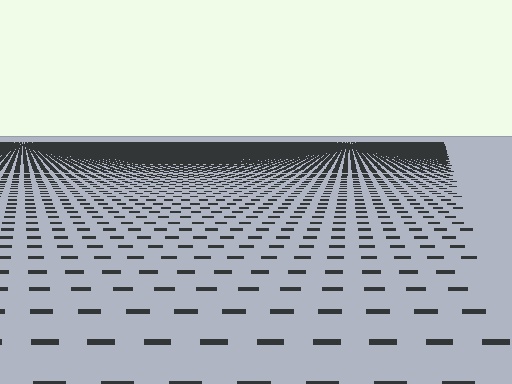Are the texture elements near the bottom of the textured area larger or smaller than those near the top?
Larger. Near the bottom, elements are closer to the viewer and appear at a bigger on-screen size.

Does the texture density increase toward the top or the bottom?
Density increases toward the top.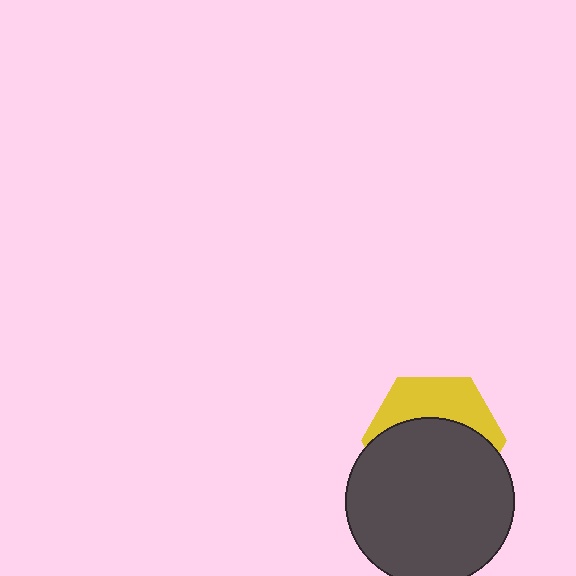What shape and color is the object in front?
The object in front is a dark gray circle.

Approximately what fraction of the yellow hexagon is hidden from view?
Roughly 62% of the yellow hexagon is hidden behind the dark gray circle.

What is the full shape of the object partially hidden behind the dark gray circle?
The partially hidden object is a yellow hexagon.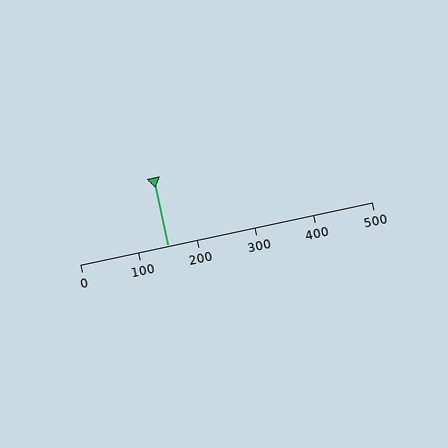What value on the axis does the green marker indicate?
The marker indicates approximately 150.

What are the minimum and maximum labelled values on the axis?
The axis runs from 0 to 500.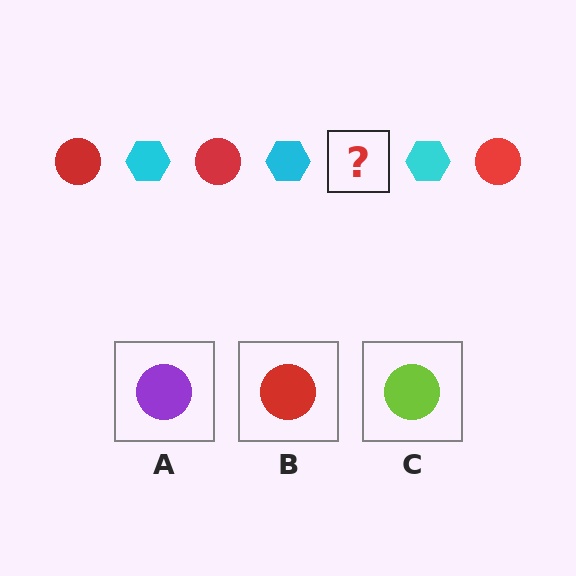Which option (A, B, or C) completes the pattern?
B.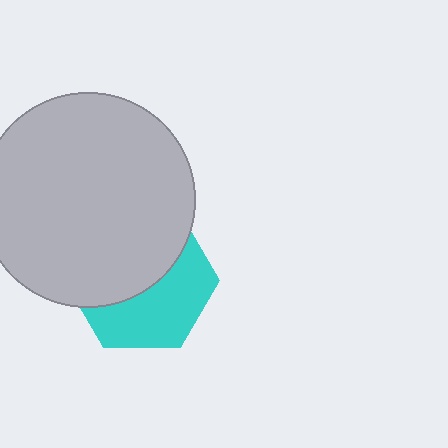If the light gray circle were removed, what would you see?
You would see the complete cyan hexagon.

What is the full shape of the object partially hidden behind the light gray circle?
The partially hidden object is a cyan hexagon.